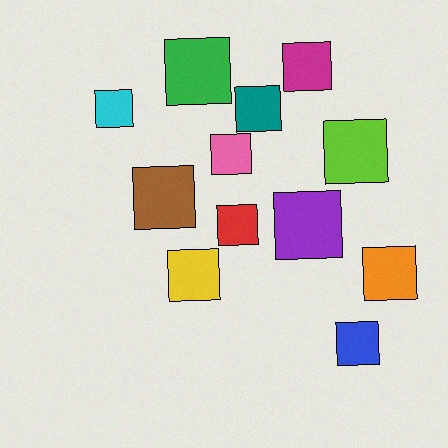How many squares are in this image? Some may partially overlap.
There are 12 squares.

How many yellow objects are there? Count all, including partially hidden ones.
There is 1 yellow object.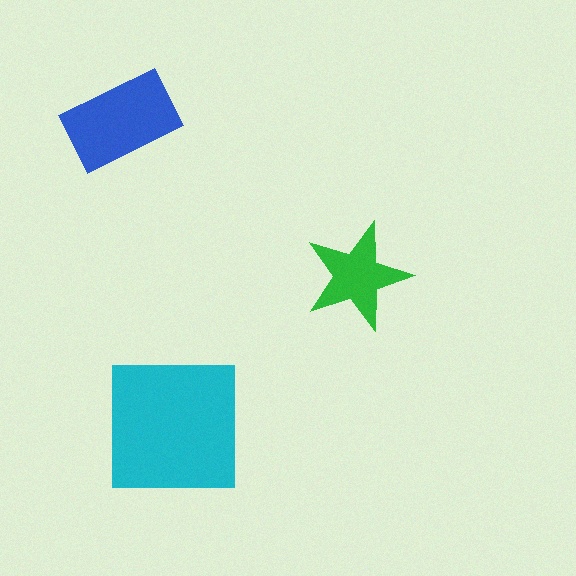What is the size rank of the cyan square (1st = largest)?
1st.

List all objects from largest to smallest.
The cyan square, the blue rectangle, the green star.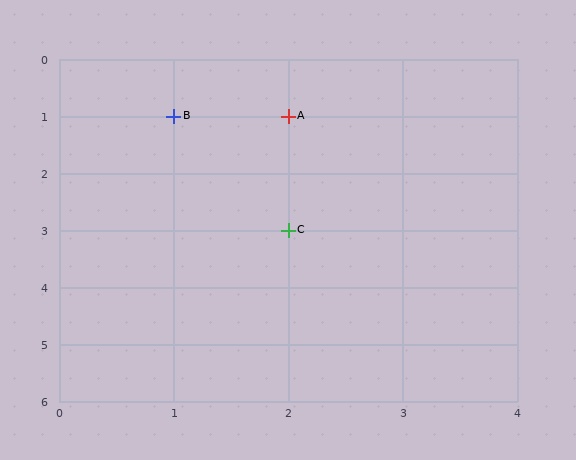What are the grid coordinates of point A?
Point A is at grid coordinates (2, 1).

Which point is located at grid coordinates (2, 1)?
Point A is at (2, 1).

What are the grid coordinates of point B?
Point B is at grid coordinates (1, 1).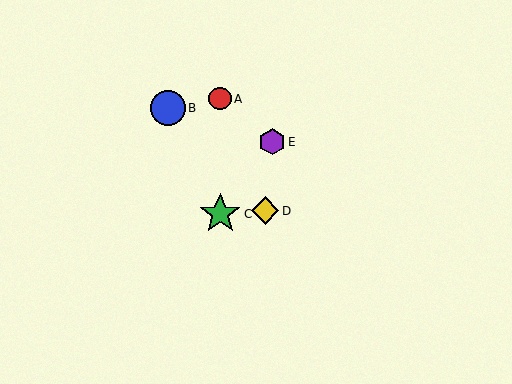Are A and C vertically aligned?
Yes, both are at x≈220.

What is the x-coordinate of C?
Object C is at x≈220.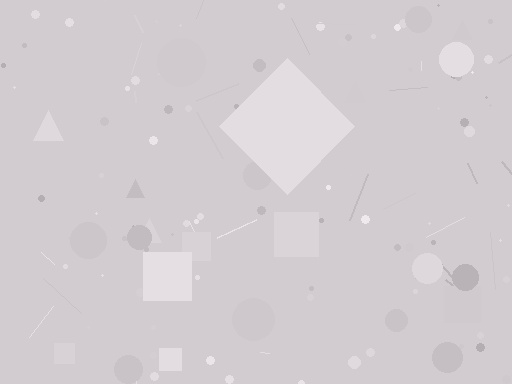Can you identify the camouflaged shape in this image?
The camouflaged shape is a diamond.